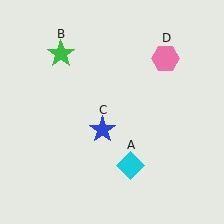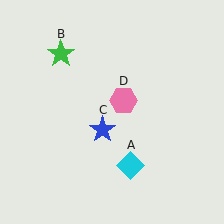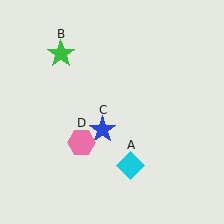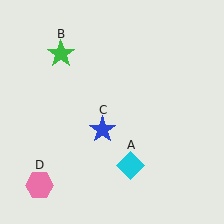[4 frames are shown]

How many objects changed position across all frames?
1 object changed position: pink hexagon (object D).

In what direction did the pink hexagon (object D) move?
The pink hexagon (object D) moved down and to the left.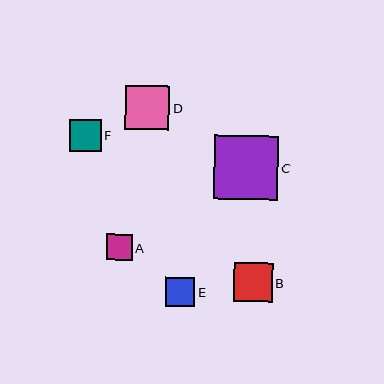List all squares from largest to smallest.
From largest to smallest: C, D, B, F, E, A.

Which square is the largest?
Square C is the largest with a size of approximately 64 pixels.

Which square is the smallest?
Square A is the smallest with a size of approximately 25 pixels.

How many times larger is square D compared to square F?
Square D is approximately 1.4 times the size of square F.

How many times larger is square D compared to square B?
Square D is approximately 1.1 times the size of square B.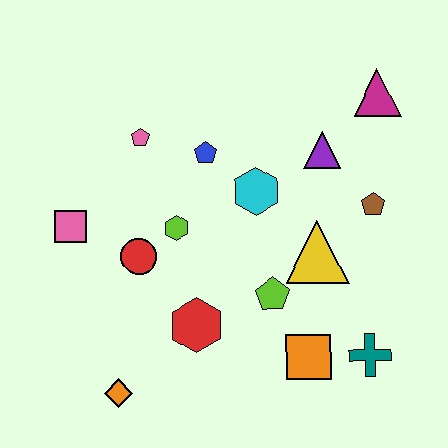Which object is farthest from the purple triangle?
The orange diamond is farthest from the purple triangle.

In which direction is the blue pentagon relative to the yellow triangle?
The blue pentagon is to the left of the yellow triangle.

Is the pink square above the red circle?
Yes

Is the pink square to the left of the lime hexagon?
Yes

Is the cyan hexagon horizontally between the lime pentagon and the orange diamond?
Yes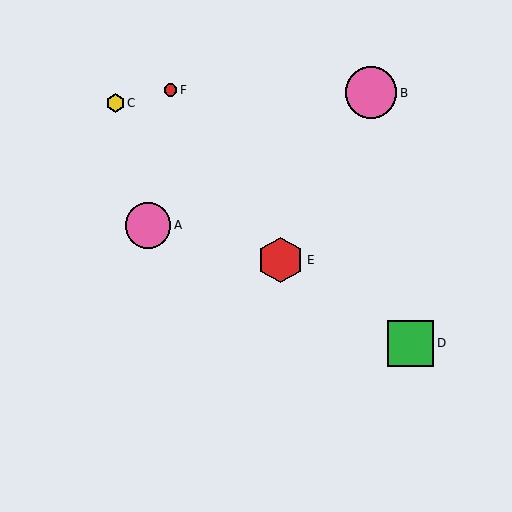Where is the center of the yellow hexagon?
The center of the yellow hexagon is at (115, 103).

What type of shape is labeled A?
Shape A is a pink circle.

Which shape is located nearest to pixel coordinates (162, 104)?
The red circle (labeled F) at (171, 90) is nearest to that location.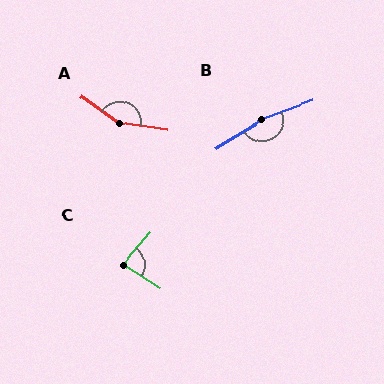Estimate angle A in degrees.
Approximately 154 degrees.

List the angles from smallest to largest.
C (81°), A (154°), B (168°).